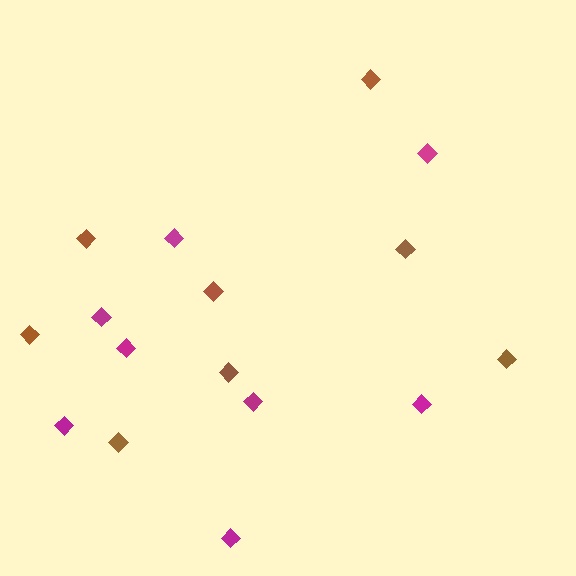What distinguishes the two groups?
There are 2 groups: one group of brown diamonds (8) and one group of magenta diamonds (8).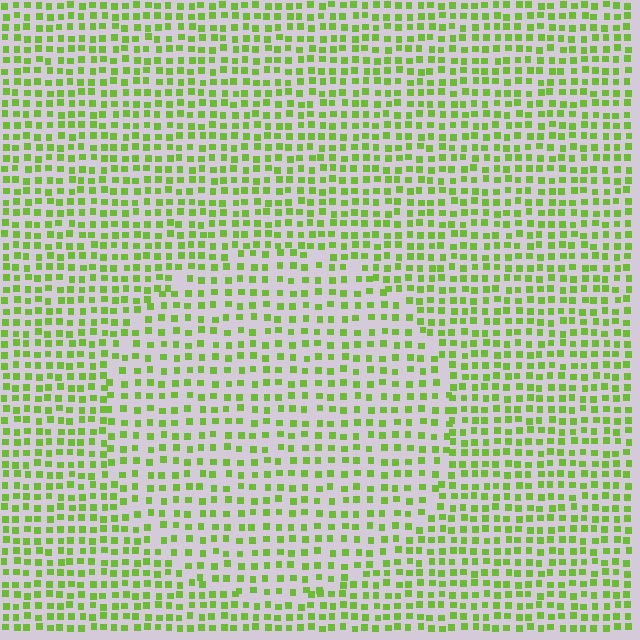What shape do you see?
I see a circle.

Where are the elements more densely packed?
The elements are more densely packed outside the circle boundary.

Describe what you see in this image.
The image contains small lime elements arranged at two different densities. A circle-shaped region is visible where the elements are less densely packed than the surrounding area.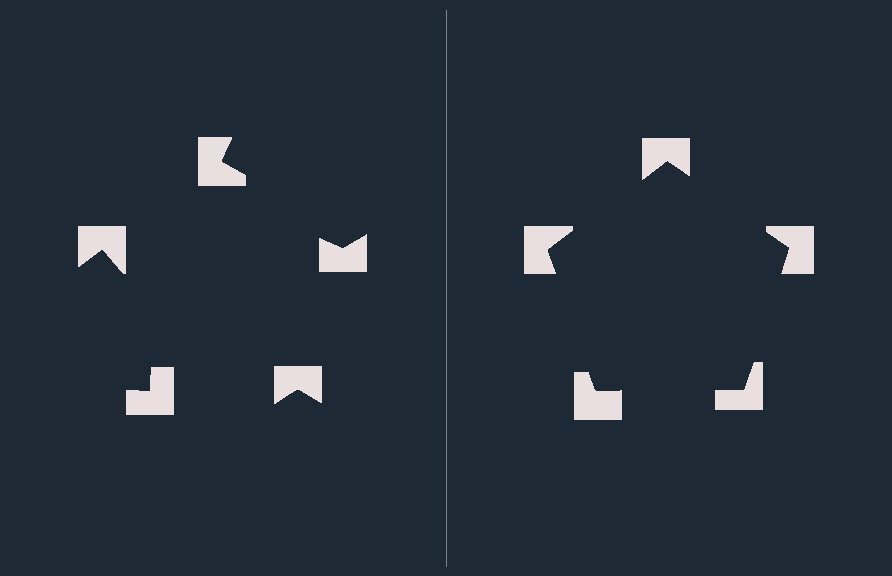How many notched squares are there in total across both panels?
10 — 5 on each side.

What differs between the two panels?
The notched squares are positioned identically on both sides; only the wedge orientations differ. On the right they align to a pentagon; on the left they are misaligned.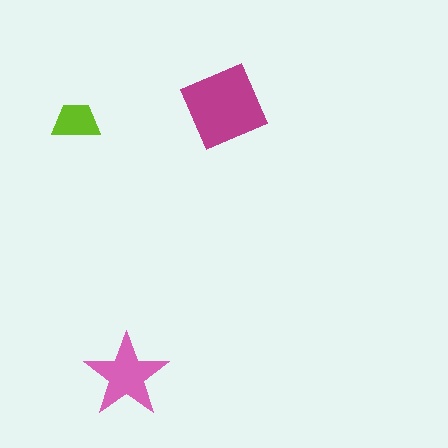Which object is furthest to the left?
The lime trapezoid is leftmost.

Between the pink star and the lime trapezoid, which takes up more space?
The pink star.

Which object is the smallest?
The lime trapezoid.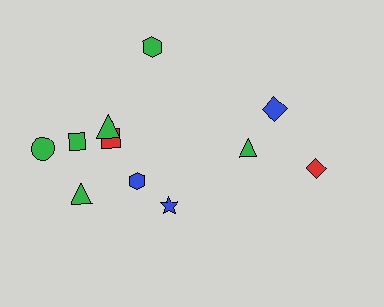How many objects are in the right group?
There are 3 objects.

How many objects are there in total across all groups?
There are 11 objects.